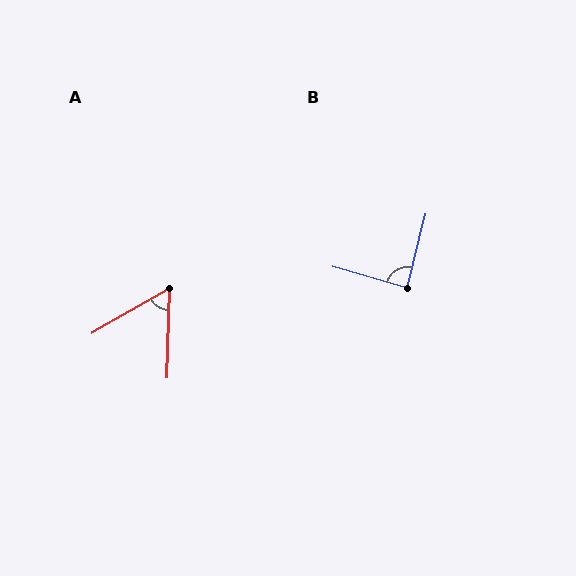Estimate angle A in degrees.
Approximately 59 degrees.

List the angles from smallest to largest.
A (59°), B (87°).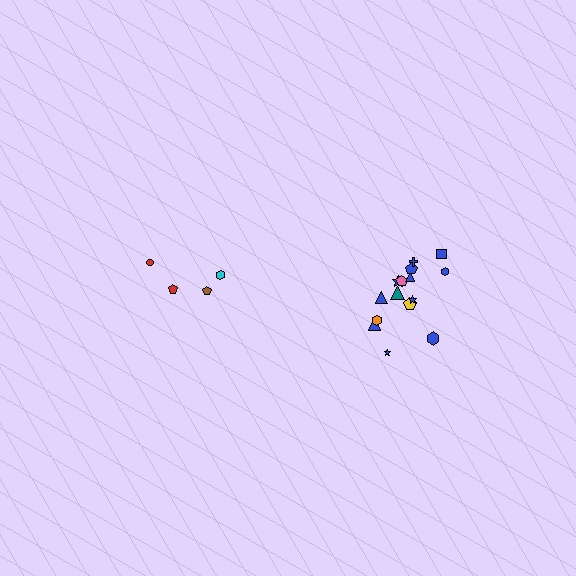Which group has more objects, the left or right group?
The right group.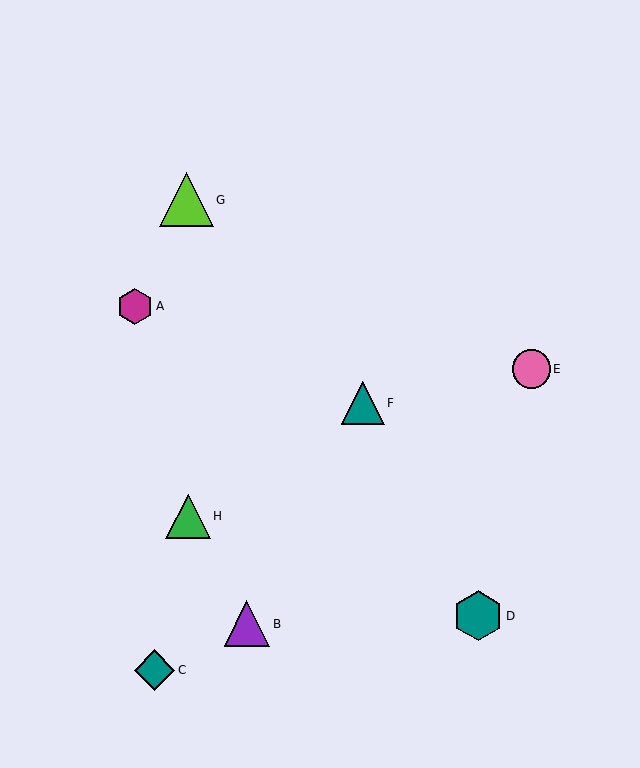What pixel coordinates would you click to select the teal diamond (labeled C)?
Click at (155, 670) to select the teal diamond C.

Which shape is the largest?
The lime triangle (labeled G) is the largest.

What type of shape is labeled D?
Shape D is a teal hexagon.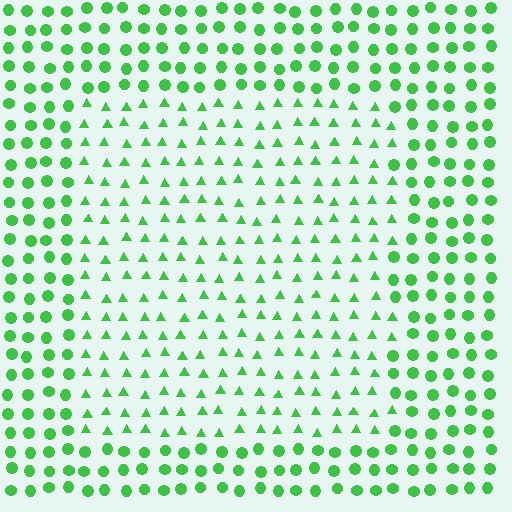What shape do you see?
I see a rectangle.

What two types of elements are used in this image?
The image uses triangles inside the rectangle region and circles outside it.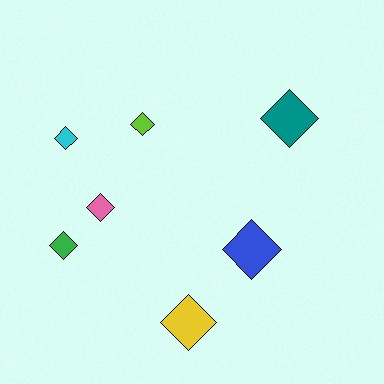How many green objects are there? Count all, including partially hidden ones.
There is 1 green object.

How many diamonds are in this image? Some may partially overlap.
There are 7 diamonds.